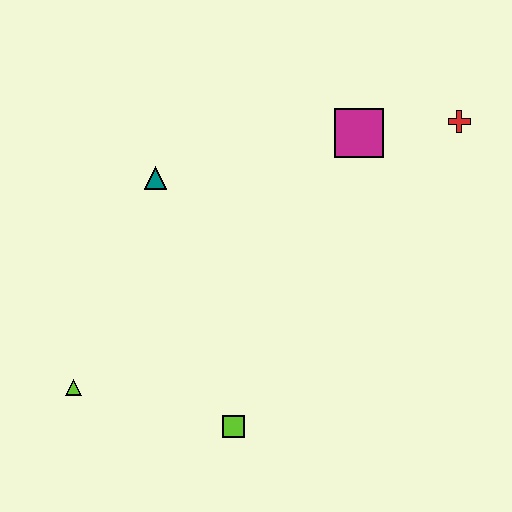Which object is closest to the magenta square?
The red cross is closest to the magenta square.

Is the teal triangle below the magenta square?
Yes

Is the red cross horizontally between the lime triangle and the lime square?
No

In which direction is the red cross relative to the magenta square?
The red cross is to the right of the magenta square.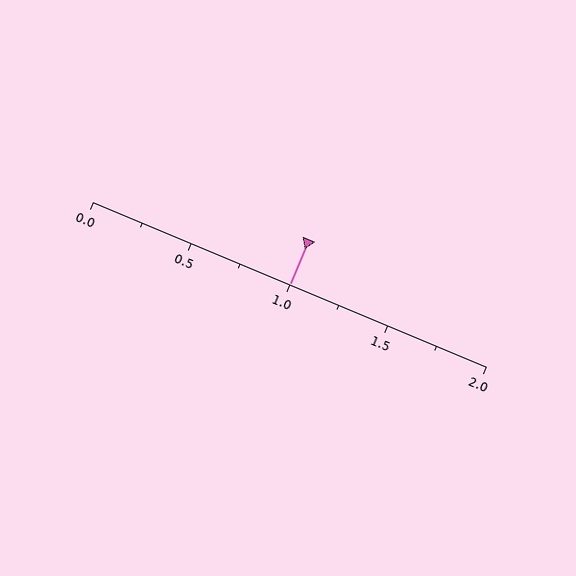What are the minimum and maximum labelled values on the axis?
The axis runs from 0.0 to 2.0.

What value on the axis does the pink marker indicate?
The marker indicates approximately 1.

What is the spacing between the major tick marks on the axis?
The major ticks are spaced 0.5 apart.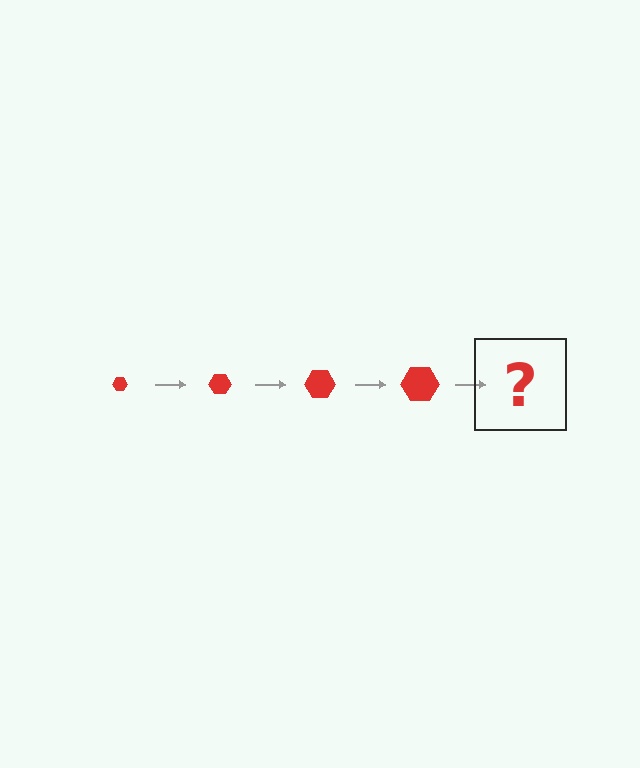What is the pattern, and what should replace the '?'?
The pattern is that the hexagon gets progressively larger each step. The '?' should be a red hexagon, larger than the previous one.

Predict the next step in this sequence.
The next step is a red hexagon, larger than the previous one.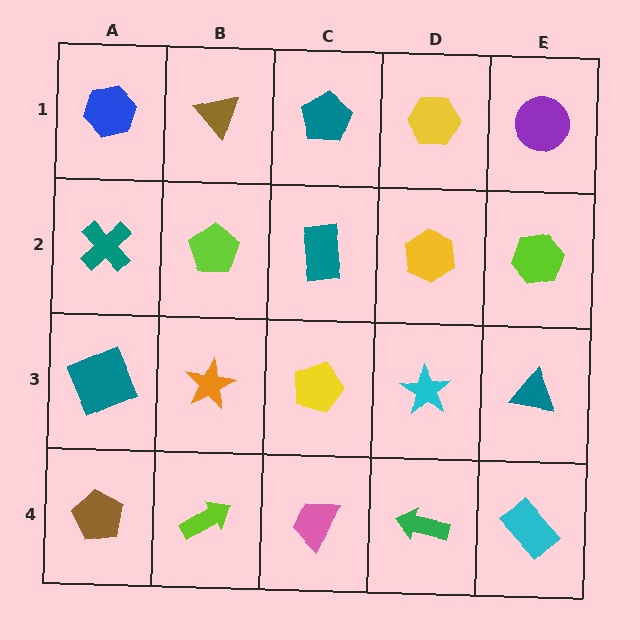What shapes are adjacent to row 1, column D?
A yellow hexagon (row 2, column D), a teal pentagon (row 1, column C), a purple circle (row 1, column E).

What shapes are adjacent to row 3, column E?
A lime hexagon (row 2, column E), a cyan rectangle (row 4, column E), a cyan star (row 3, column D).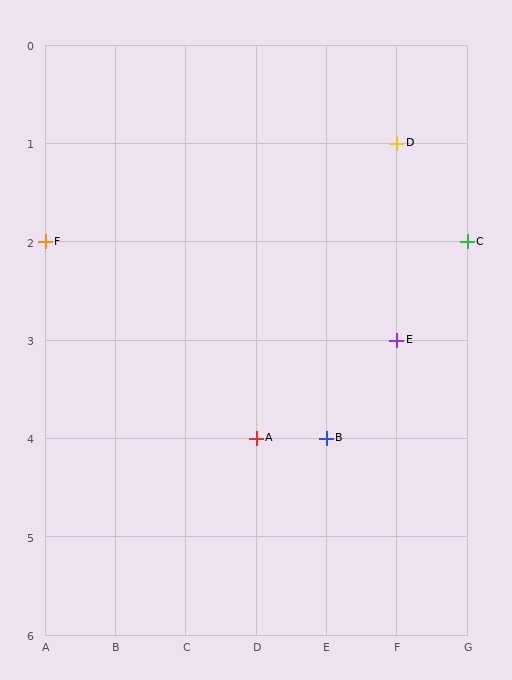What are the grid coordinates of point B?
Point B is at grid coordinates (E, 4).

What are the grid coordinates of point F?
Point F is at grid coordinates (A, 2).